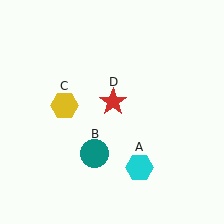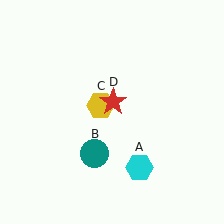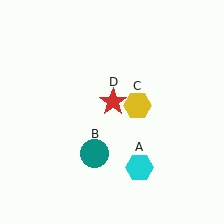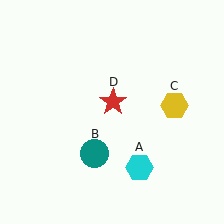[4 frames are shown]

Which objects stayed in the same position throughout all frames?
Cyan hexagon (object A) and teal circle (object B) and red star (object D) remained stationary.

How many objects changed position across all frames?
1 object changed position: yellow hexagon (object C).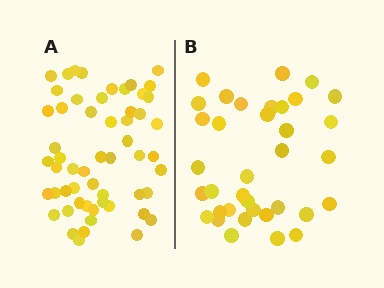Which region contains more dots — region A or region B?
Region A (the left region) has more dots.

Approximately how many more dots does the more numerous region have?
Region A has approximately 20 more dots than region B.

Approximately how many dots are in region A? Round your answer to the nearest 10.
About 60 dots. (The exact count is 56, which rounds to 60.)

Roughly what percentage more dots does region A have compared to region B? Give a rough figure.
About 55% more.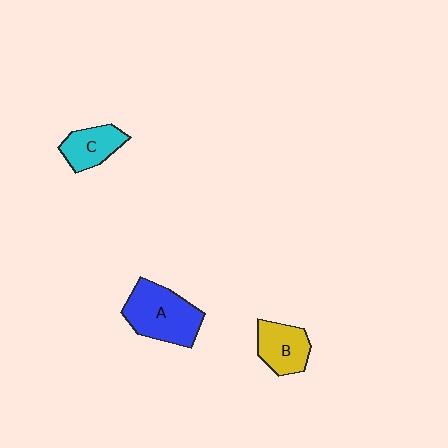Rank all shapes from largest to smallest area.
From largest to smallest: A (blue), B (yellow), C (cyan).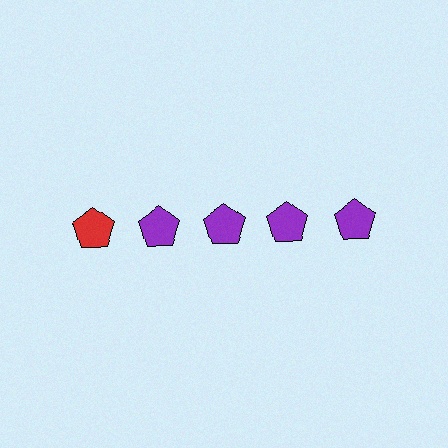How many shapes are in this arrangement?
There are 5 shapes arranged in a grid pattern.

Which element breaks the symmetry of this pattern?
The red pentagon in the top row, leftmost column breaks the symmetry. All other shapes are purple pentagons.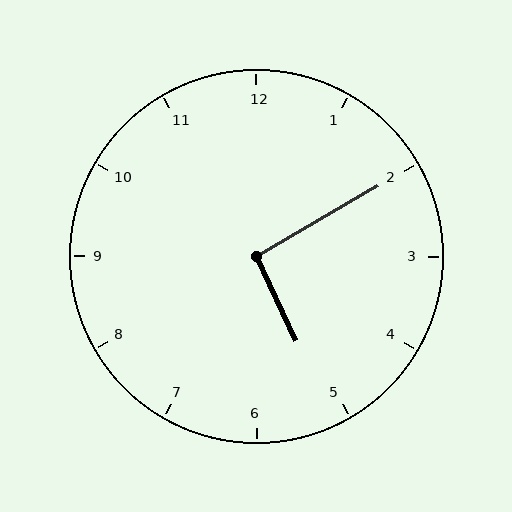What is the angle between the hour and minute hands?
Approximately 95 degrees.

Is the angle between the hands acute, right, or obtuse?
It is right.